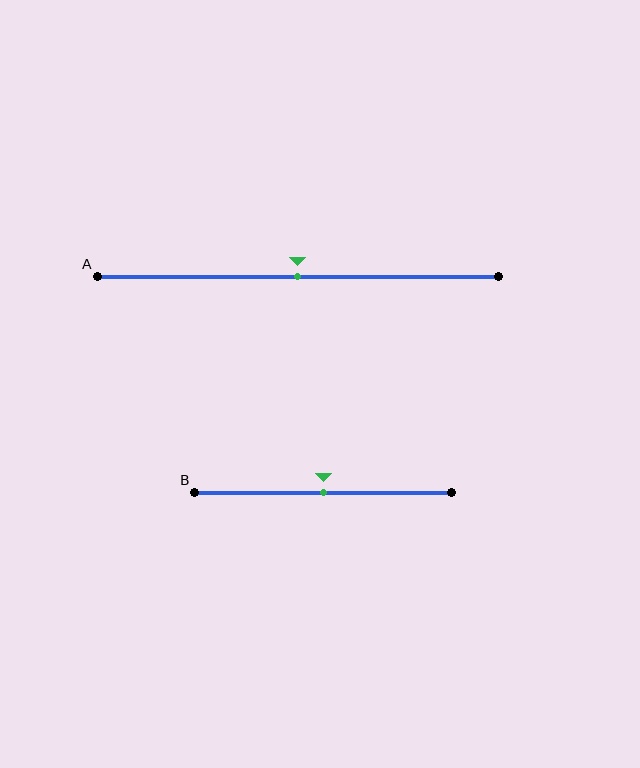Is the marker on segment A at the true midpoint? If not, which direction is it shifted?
Yes, the marker on segment A is at the true midpoint.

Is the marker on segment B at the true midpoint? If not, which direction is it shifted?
Yes, the marker on segment B is at the true midpoint.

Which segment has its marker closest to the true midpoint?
Segment A has its marker closest to the true midpoint.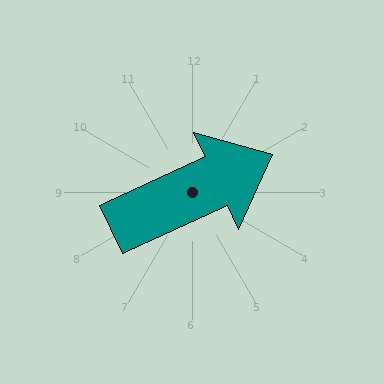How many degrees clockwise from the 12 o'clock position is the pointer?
Approximately 65 degrees.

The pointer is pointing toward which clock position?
Roughly 2 o'clock.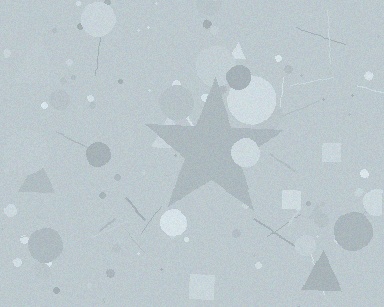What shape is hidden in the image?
A star is hidden in the image.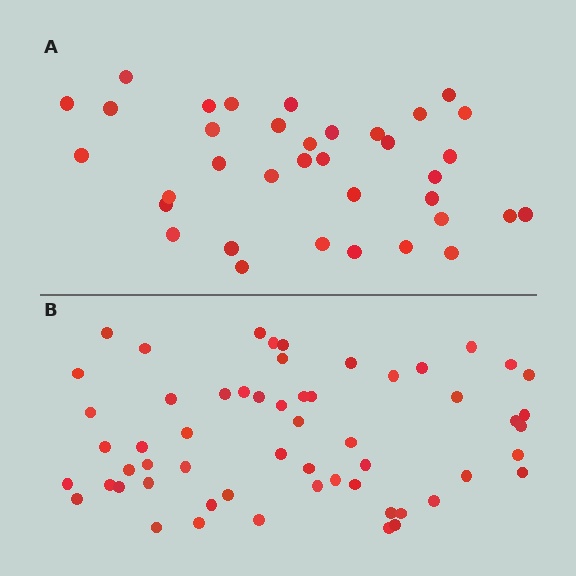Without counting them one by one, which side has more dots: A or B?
Region B (the bottom region) has more dots.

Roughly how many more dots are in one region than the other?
Region B has approximately 20 more dots than region A.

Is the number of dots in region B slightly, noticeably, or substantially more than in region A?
Region B has substantially more. The ratio is roughly 1.6 to 1.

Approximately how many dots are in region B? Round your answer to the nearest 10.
About 60 dots. (The exact count is 57, which rounds to 60.)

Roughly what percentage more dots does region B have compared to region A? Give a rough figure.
About 60% more.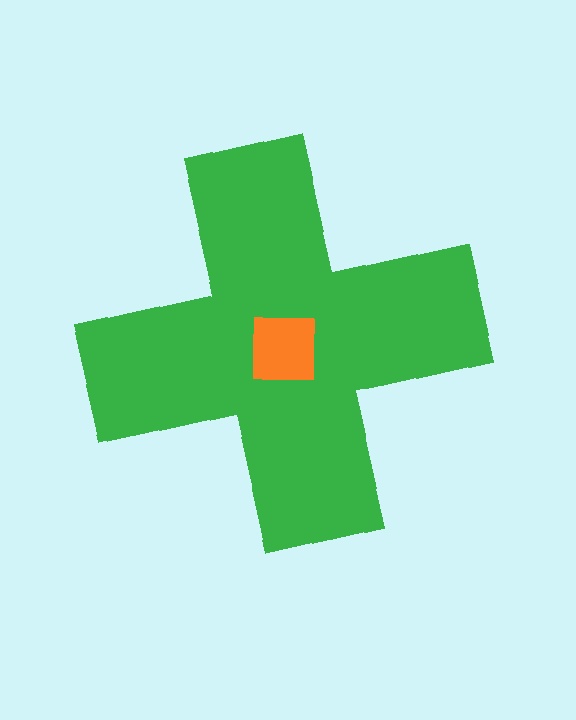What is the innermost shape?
The orange square.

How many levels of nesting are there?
2.